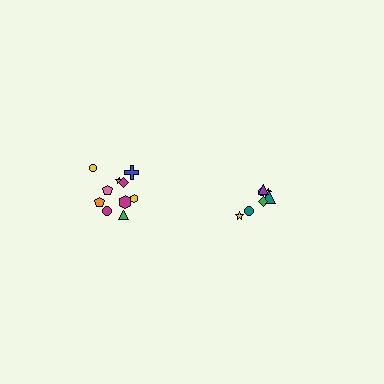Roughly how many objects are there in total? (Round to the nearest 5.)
Roughly 15 objects in total.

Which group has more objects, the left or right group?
The left group.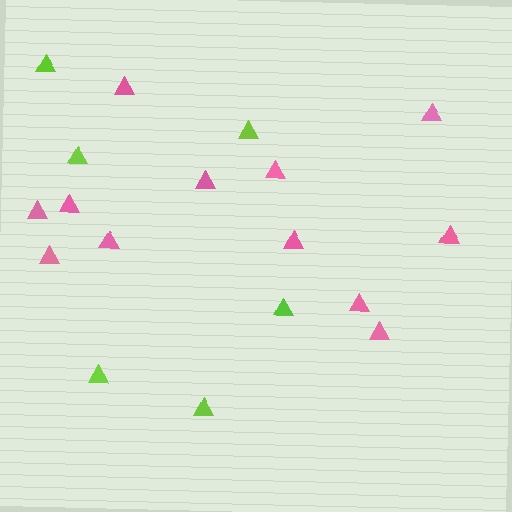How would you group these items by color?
There are 2 groups: one group of pink triangles (12) and one group of lime triangles (6).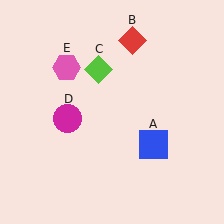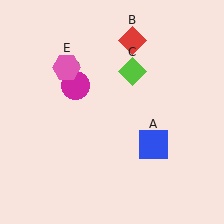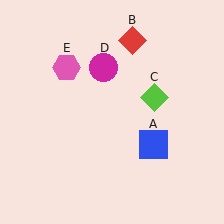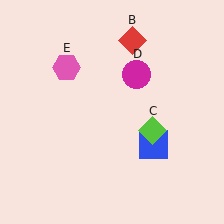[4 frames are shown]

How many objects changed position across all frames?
2 objects changed position: lime diamond (object C), magenta circle (object D).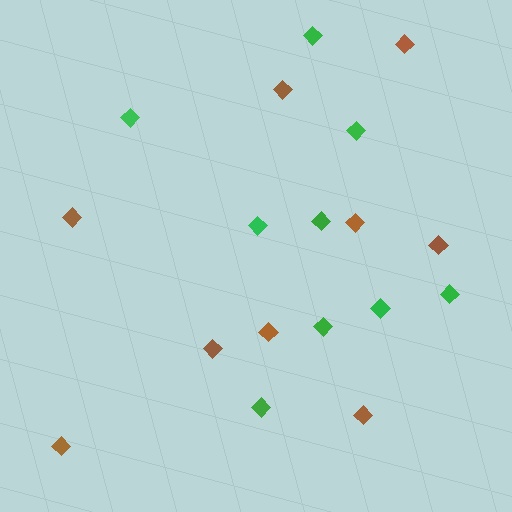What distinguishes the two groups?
There are 2 groups: one group of green diamonds (9) and one group of brown diamonds (9).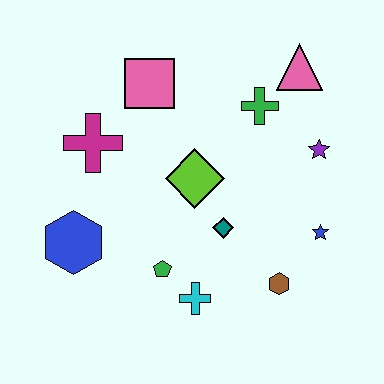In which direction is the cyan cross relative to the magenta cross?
The cyan cross is below the magenta cross.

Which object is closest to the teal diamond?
The lime diamond is closest to the teal diamond.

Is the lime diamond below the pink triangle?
Yes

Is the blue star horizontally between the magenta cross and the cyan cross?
No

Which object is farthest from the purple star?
The blue hexagon is farthest from the purple star.